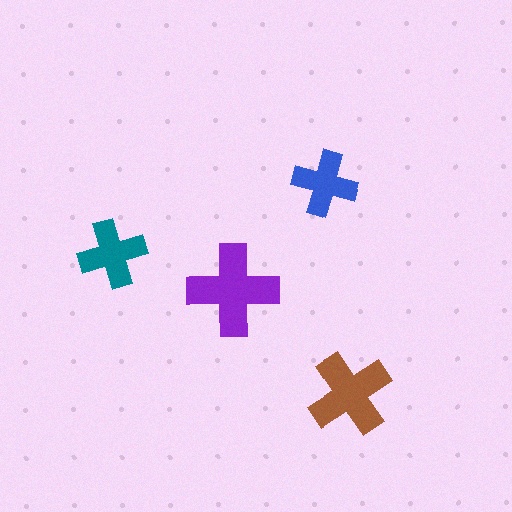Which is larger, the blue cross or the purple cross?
The purple one.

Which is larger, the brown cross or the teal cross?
The brown one.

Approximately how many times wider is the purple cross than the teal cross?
About 1.5 times wider.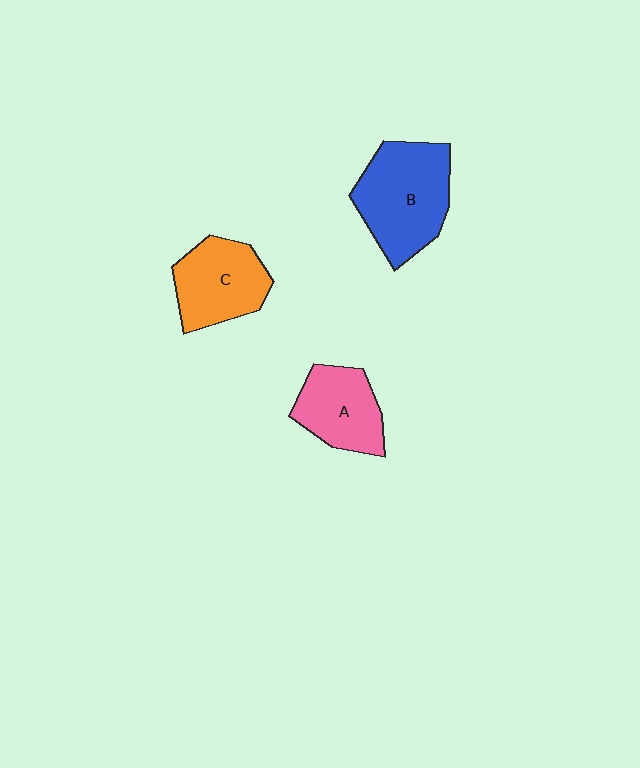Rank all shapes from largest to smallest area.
From largest to smallest: B (blue), C (orange), A (pink).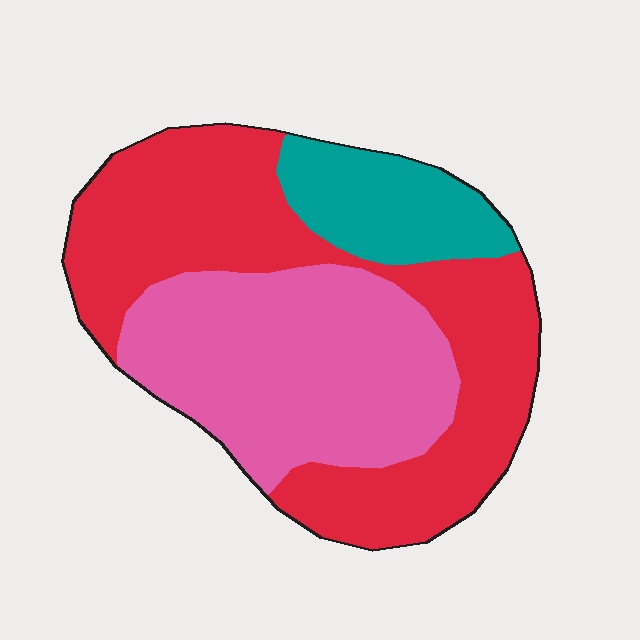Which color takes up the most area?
Red, at roughly 50%.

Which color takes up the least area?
Teal, at roughly 15%.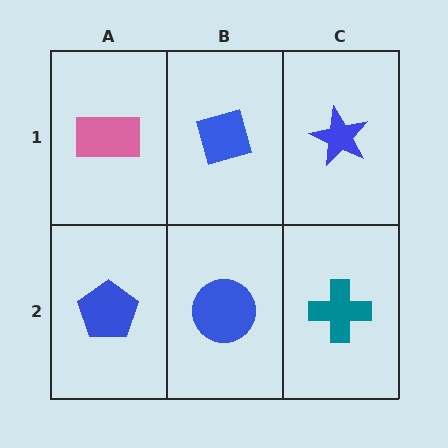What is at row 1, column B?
A blue diamond.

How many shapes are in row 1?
3 shapes.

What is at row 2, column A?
A blue pentagon.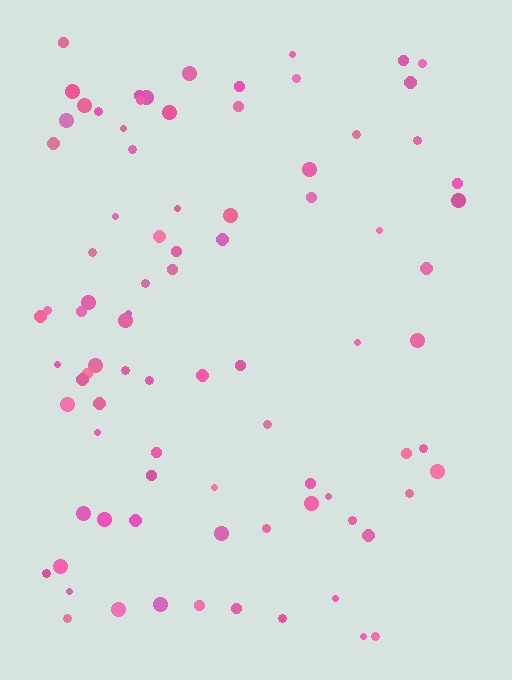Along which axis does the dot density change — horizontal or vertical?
Horizontal.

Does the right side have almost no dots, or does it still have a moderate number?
Still a moderate number, just noticeably fewer than the left.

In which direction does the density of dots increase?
From right to left, with the left side densest.